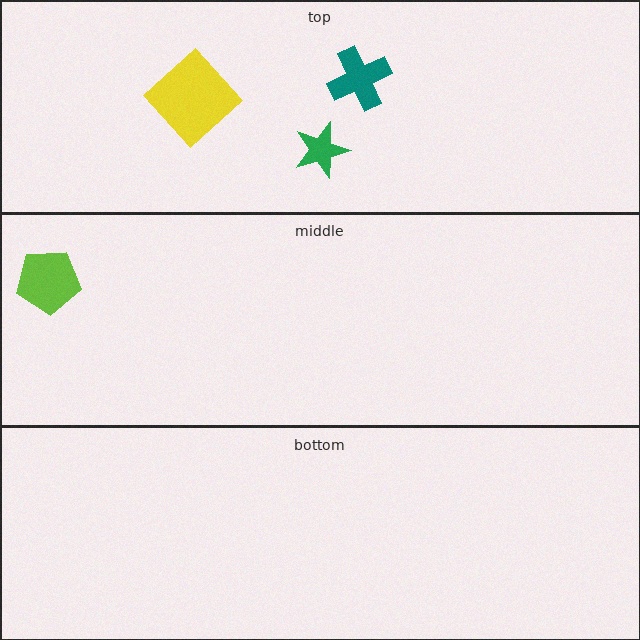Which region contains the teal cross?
The top region.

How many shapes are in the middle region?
1.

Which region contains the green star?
The top region.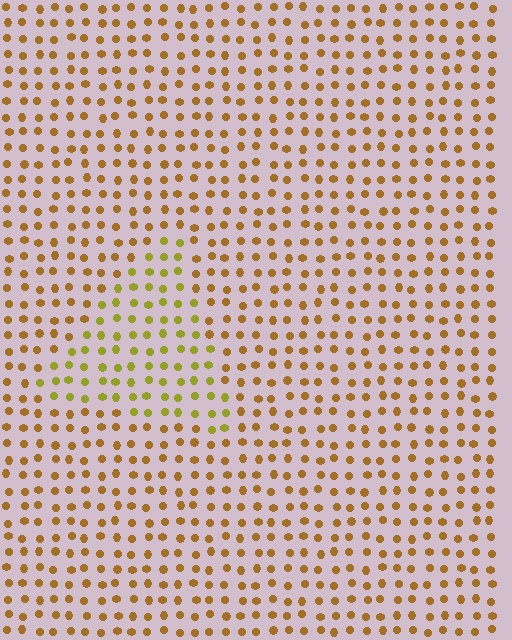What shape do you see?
I see a triangle.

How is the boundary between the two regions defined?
The boundary is defined purely by a slight shift in hue (about 32 degrees). Spacing, size, and orientation are identical on both sides.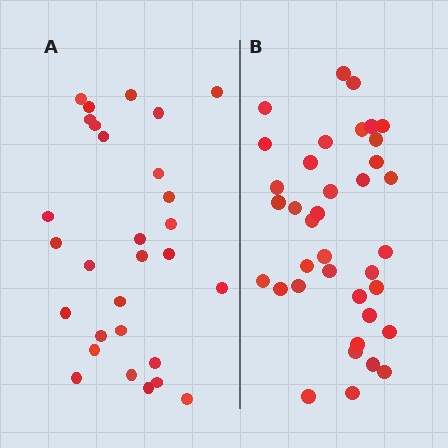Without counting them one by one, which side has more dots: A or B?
Region B (the right region) has more dots.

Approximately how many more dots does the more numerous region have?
Region B has roughly 8 or so more dots than region A.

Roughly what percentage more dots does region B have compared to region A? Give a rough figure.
About 30% more.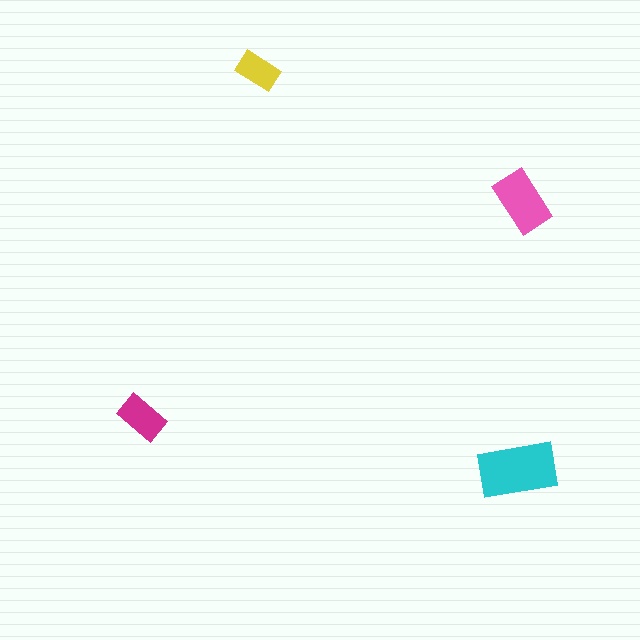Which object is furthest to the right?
The pink rectangle is rightmost.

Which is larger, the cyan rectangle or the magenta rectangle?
The cyan one.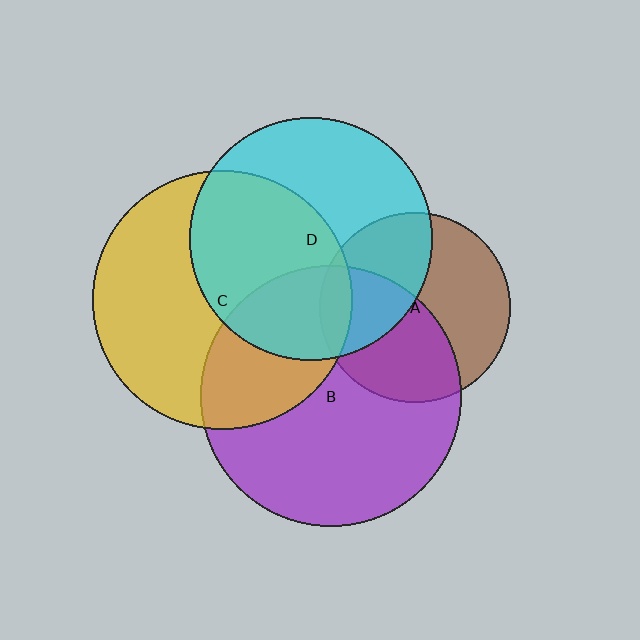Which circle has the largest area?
Circle B (purple).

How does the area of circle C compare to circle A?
Approximately 1.9 times.